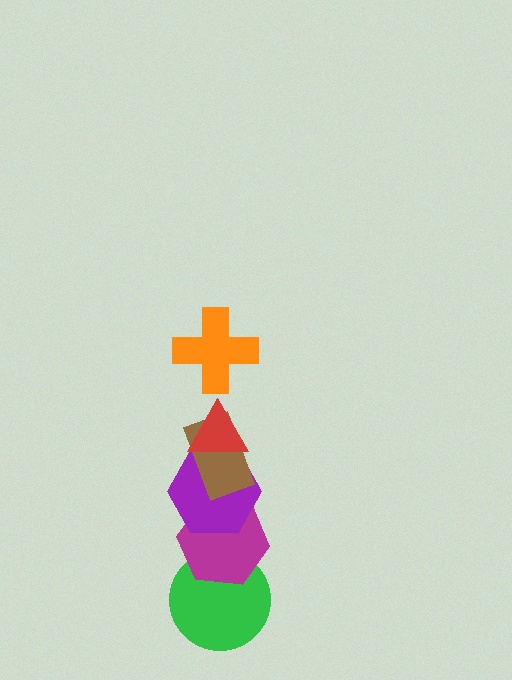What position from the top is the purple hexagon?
The purple hexagon is 4th from the top.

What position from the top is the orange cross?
The orange cross is 1st from the top.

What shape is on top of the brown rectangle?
The red triangle is on top of the brown rectangle.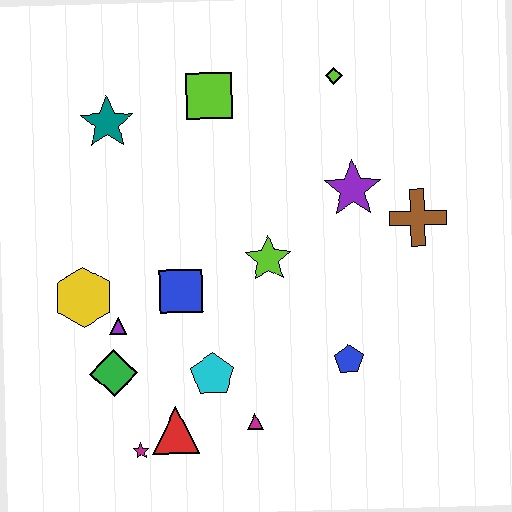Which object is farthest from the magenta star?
The lime diamond is farthest from the magenta star.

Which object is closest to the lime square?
The teal star is closest to the lime square.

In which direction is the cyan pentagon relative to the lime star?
The cyan pentagon is below the lime star.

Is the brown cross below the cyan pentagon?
No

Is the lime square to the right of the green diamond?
Yes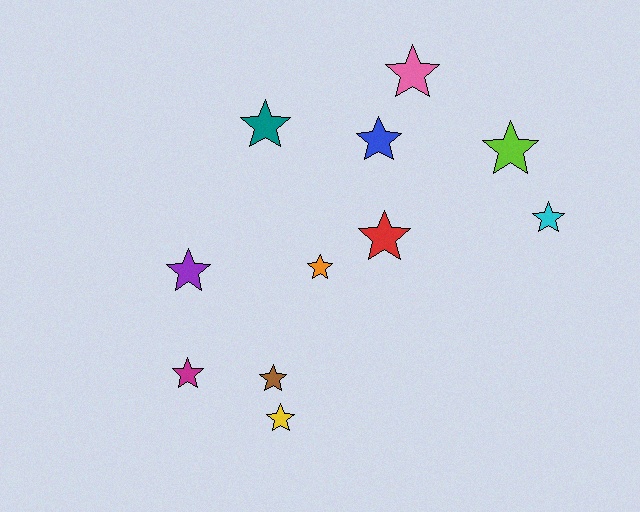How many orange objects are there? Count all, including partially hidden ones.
There is 1 orange object.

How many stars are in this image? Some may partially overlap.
There are 11 stars.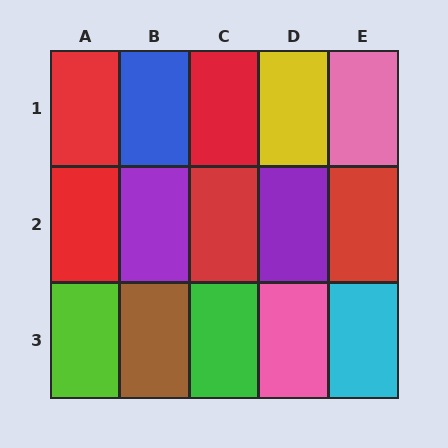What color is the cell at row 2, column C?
Red.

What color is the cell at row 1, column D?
Yellow.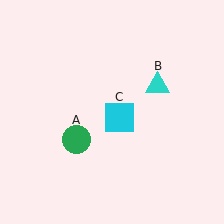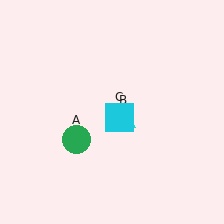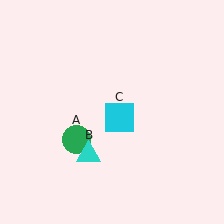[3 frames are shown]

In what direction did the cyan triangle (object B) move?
The cyan triangle (object B) moved down and to the left.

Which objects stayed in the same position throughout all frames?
Green circle (object A) and cyan square (object C) remained stationary.